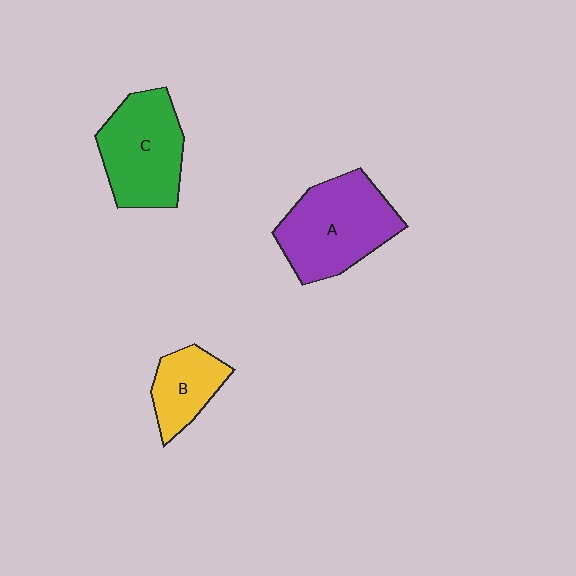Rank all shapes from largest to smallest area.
From largest to smallest: A (purple), C (green), B (yellow).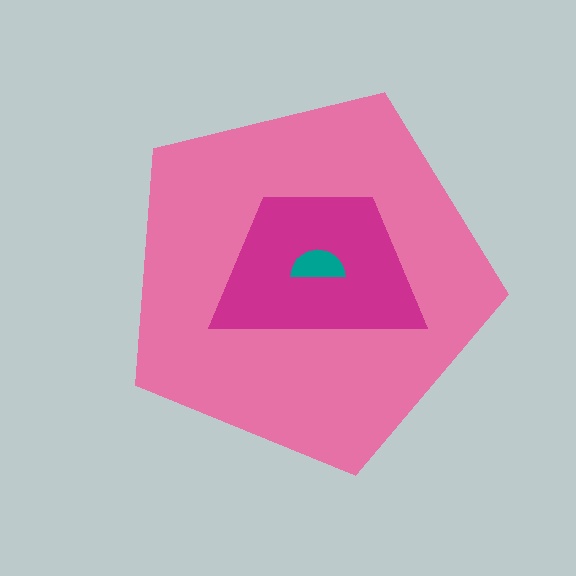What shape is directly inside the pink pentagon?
The magenta trapezoid.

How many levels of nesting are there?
3.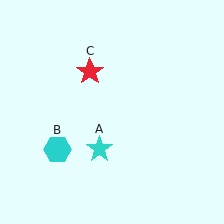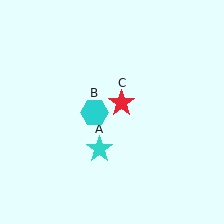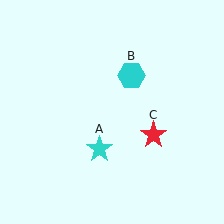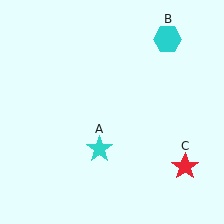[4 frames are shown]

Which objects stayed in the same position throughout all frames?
Cyan star (object A) remained stationary.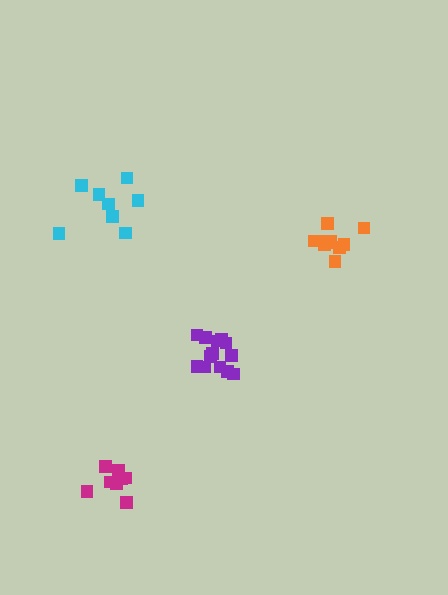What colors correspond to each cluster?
The clusters are colored: orange, magenta, purple, cyan.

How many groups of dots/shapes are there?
There are 4 groups.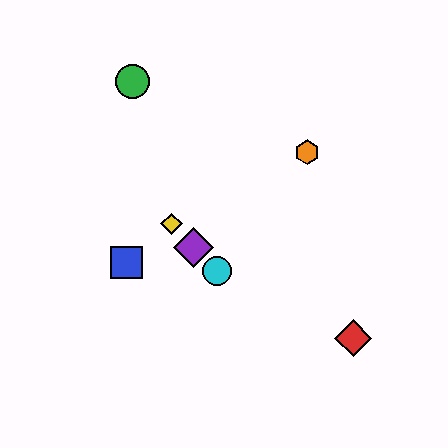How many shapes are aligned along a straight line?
3 shapes (the yellow diamond, the purple diamond, the cyan circle) are aligned along a straight line.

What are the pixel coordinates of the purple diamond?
The purple diamond is at (194, 247).